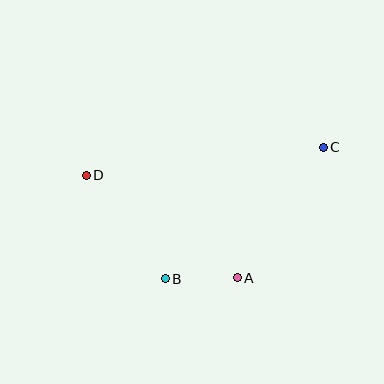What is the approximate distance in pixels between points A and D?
The distance between A and D is approximately 183 pixels.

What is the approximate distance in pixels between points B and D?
The distance between B and D is approximately 131 pixels.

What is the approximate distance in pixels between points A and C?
The distance between A and C is approximately 156 pixels.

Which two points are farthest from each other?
Points C and D are farthest from each other.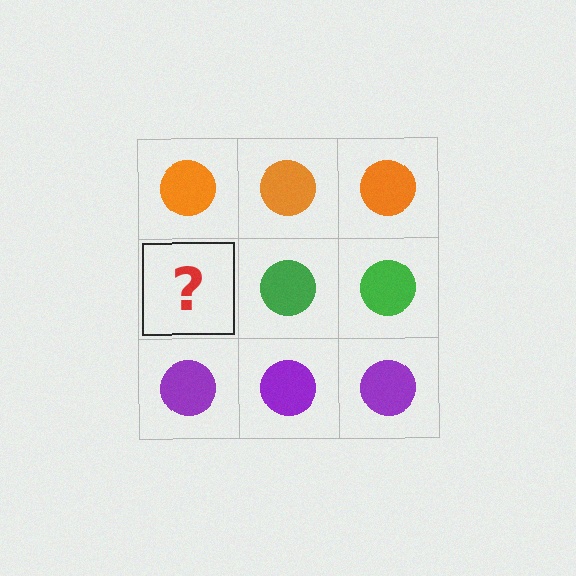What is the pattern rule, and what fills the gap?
The rule is that each row has a consistent color. The gap should be filled with a green circle.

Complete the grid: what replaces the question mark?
The question mark should be replaced with a green circle.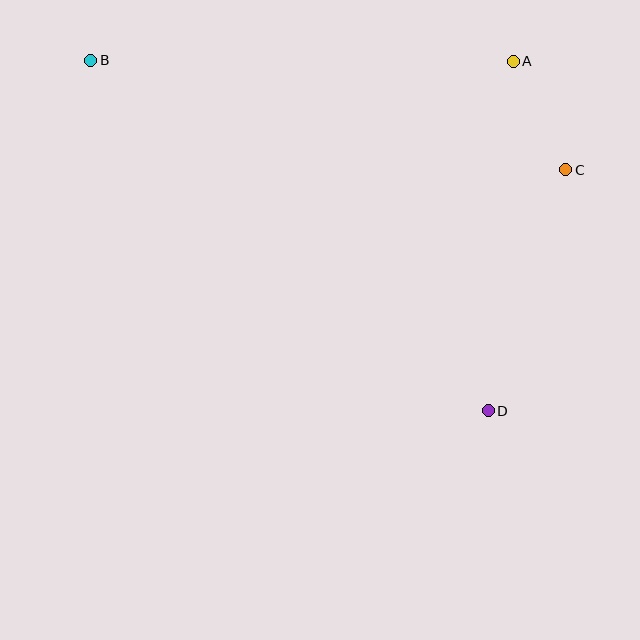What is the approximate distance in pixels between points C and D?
The distance between C and D is approximately 253 pixels.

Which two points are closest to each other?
Points A and C are closest to each other.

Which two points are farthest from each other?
Points B and D are farthest from each other.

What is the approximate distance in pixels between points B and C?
The distance between B and C is approximately 487 pixels.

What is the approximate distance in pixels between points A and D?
The distance between A and D is approximately 350 pixels.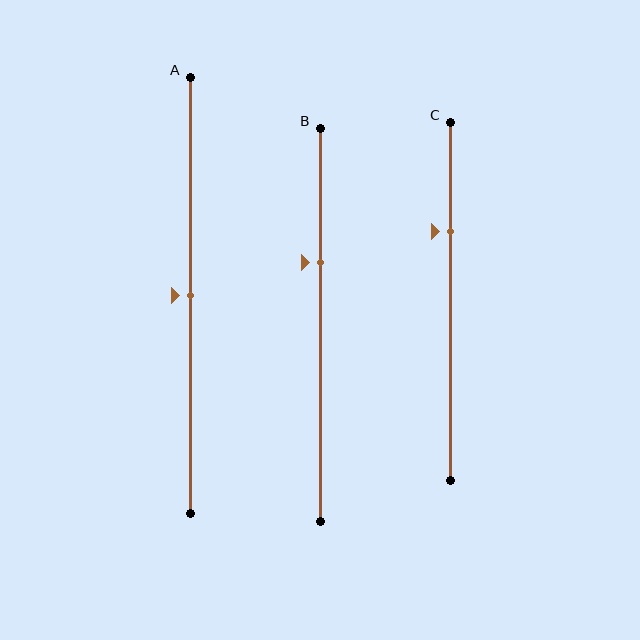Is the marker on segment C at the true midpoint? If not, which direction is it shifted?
No, the marker on segment C is shifted upward by about 20% of the segment length.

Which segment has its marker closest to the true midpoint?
Segment A has its marker closest to the true midpoint.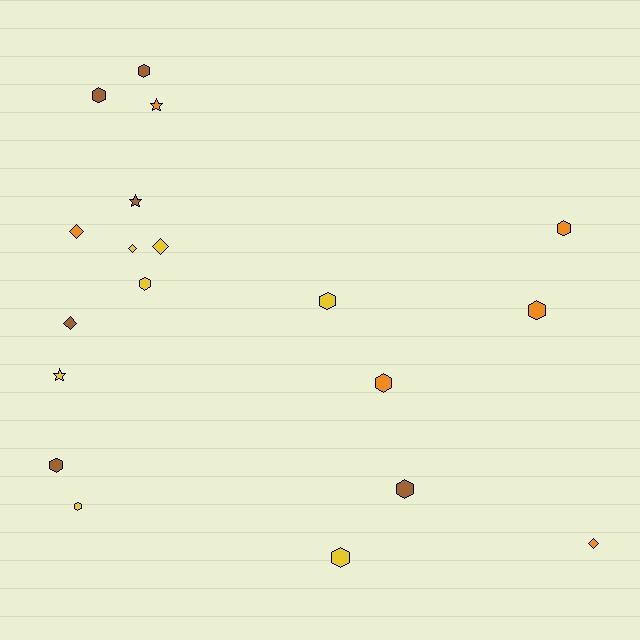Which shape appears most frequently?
Hexagon, with 11 objects.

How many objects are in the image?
There are 19 objects.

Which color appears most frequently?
Yellow, with 7 objects.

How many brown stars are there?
There is 1 brown star.